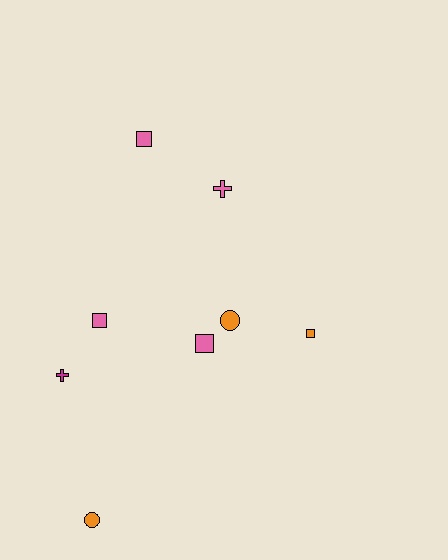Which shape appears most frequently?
Square, with 4 objects.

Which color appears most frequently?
Pink, with 4 objects.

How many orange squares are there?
There is 1 orange square.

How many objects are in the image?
There are 8 objects.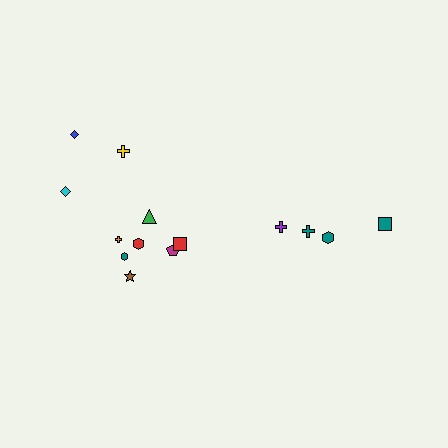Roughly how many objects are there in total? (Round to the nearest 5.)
Roughly 15 objects in total.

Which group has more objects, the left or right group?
The left group.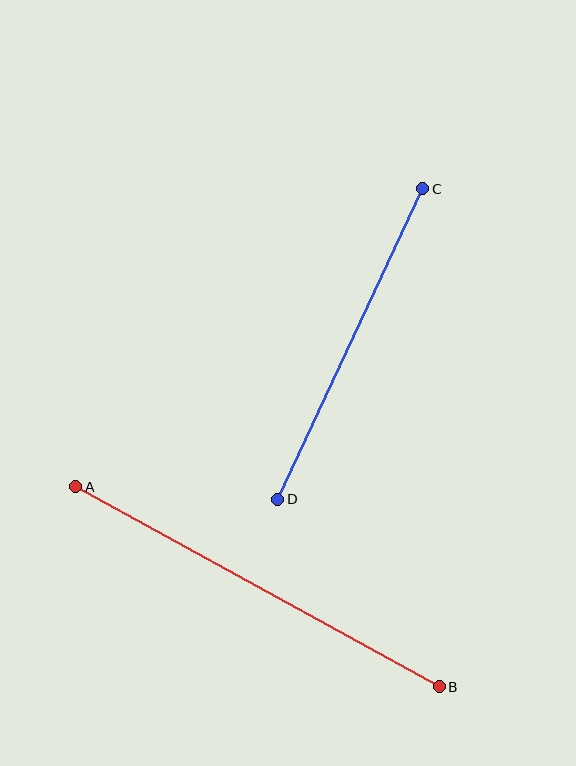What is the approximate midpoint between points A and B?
The midpoint is at approximately (257, 587) pixels.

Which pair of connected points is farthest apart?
Points A and B are farthest apart.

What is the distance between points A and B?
The distance is approximately 415 pixels.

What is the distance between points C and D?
The distance is approximately 343 pixels.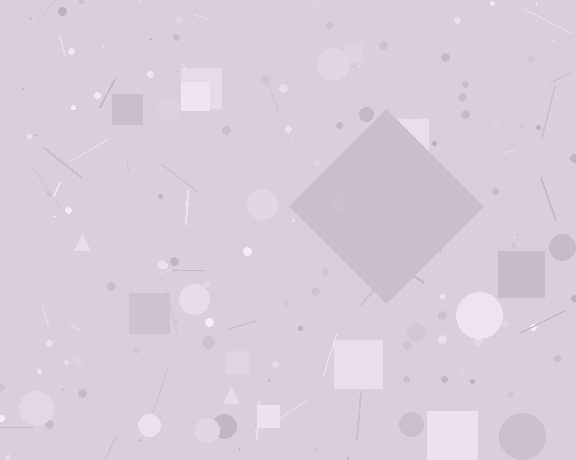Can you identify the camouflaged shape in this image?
The camouflaged shape is a diamond.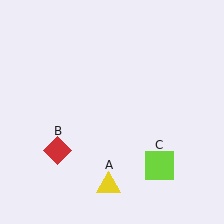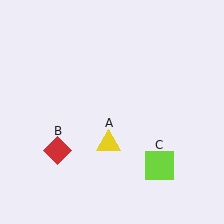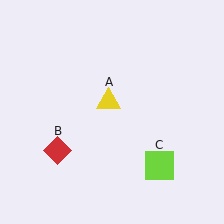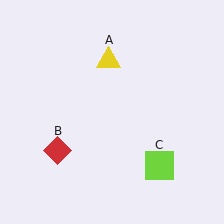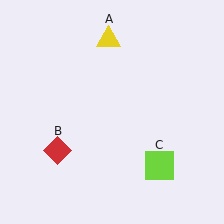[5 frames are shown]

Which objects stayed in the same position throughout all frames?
Red diamond (object B) and lime square (object C) remained stationary.